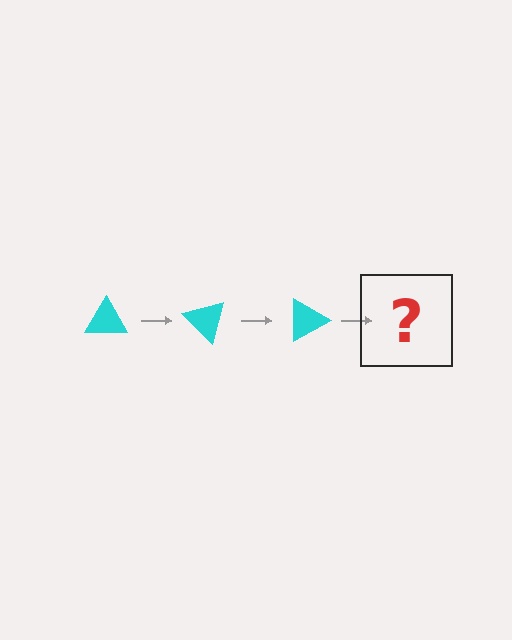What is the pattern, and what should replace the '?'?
The pattern is that the triangle rotates 45 degrees each step. The '?' should be a cyan triangle rotated 135 degrees.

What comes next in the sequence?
The next element should be a cyan triangle rotated 135 degrees.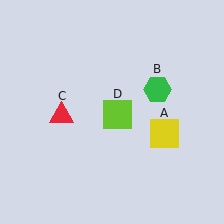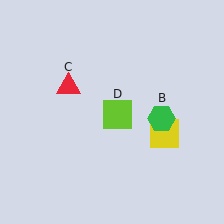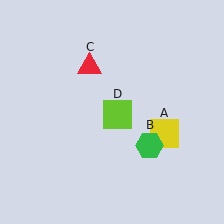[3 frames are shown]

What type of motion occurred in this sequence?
The green hexagon (object B), red triangle (object C) rotated clockwise around the center of the scene.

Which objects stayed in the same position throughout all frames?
Yellow square (object A) and lime square (object D) remained stationary.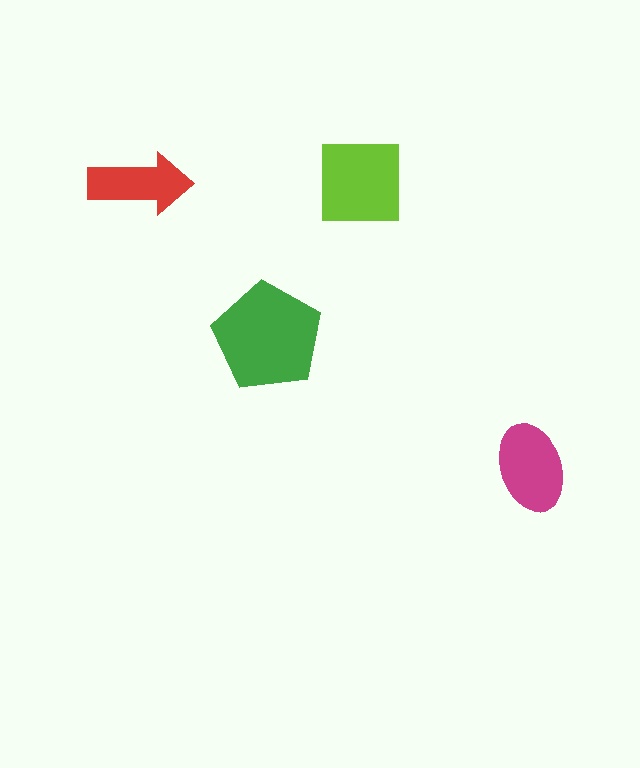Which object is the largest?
The green pentagon.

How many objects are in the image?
There are 4 objects in the image.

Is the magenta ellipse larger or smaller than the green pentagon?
Smaller.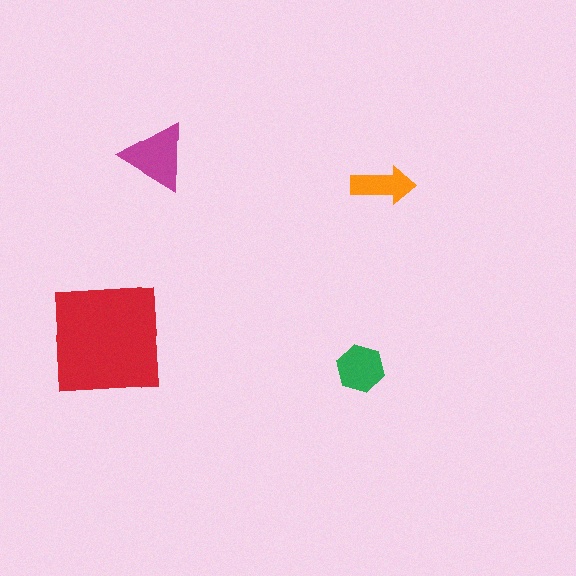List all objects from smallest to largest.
The orange arrow, the green hexagon, the magenta triangle, the red square.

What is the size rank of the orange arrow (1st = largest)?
4th.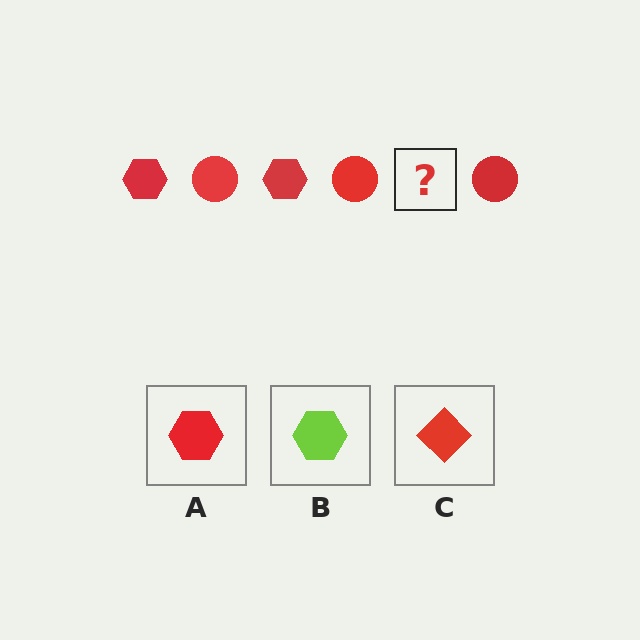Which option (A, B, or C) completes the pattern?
A.